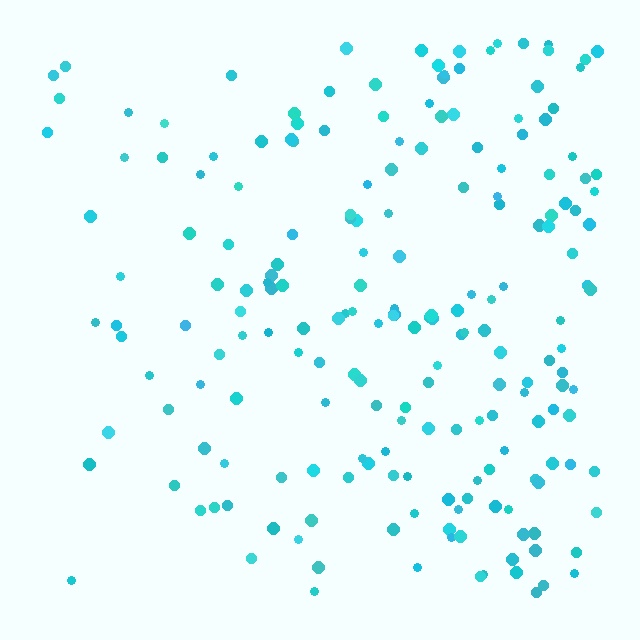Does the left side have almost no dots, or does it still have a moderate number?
Still a moderate number, just noticeably fewer than the right.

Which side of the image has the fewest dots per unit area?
The left.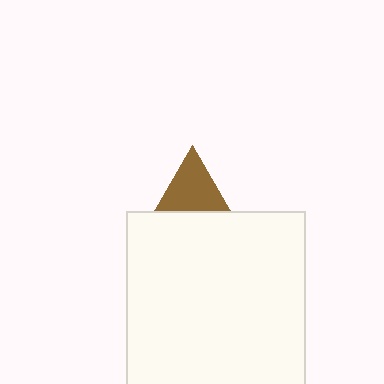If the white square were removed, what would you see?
You would see the complete brown triangle.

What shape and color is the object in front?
The object in front is a white square.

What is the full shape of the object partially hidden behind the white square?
The partially hidden object is a brown triangle.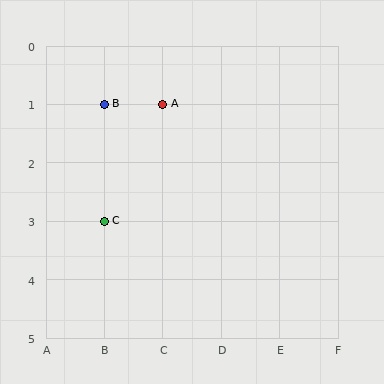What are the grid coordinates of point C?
Point C is at grid coordinates (B, 3).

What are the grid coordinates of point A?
Point A is at grid coordinates (C, 1).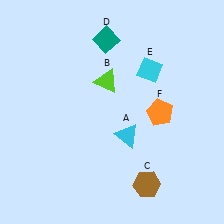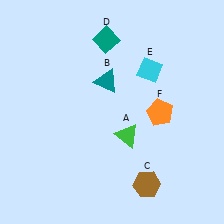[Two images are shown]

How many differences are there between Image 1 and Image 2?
There are 2 differences between the two images.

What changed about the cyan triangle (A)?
In Image 1, A is cyan. In Image 2, it changed to green.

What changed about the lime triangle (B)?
In Image 1, B is lime. In Image 2, it changed to teal.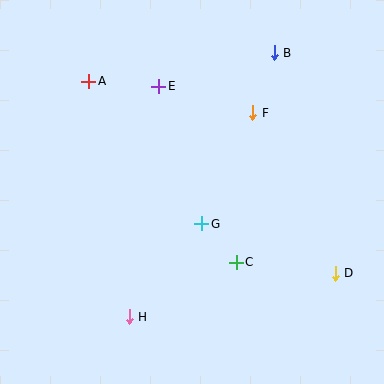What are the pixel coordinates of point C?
Point C is at (236, 262).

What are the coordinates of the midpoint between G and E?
The midpoint between G and E is at (180, 155).